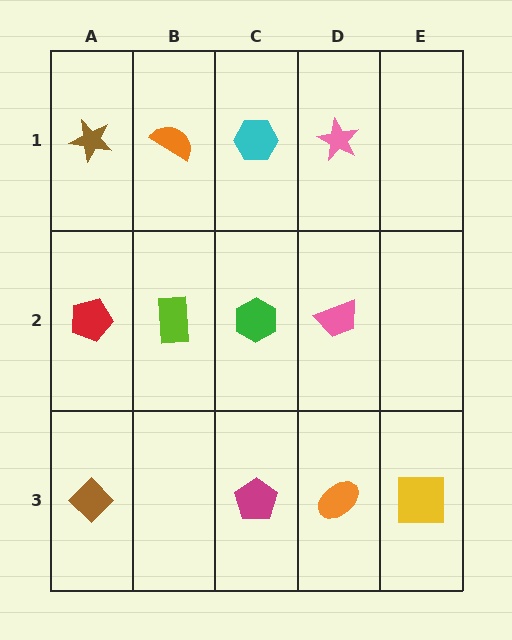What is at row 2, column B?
A lime rectangle.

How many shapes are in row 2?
4 shapes.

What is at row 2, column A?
A red pentagon.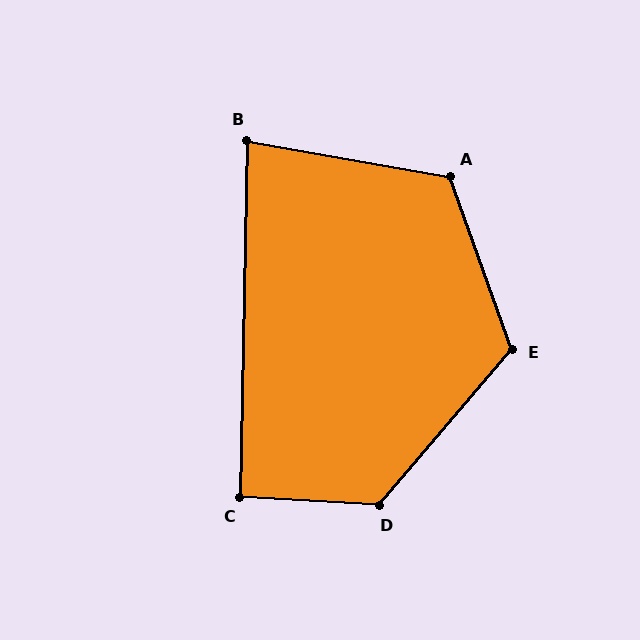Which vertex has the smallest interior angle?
B, at approximately 81 degrees.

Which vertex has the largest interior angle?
D, at approximately 127 degrees.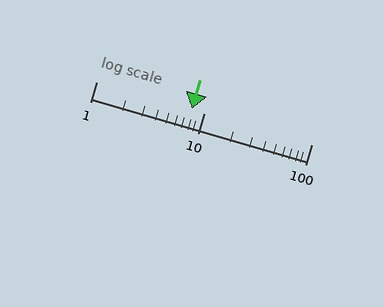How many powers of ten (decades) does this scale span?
The scale spans 2 decades, from 1 to 100.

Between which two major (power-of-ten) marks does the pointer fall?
The pointer is between 1 and 10.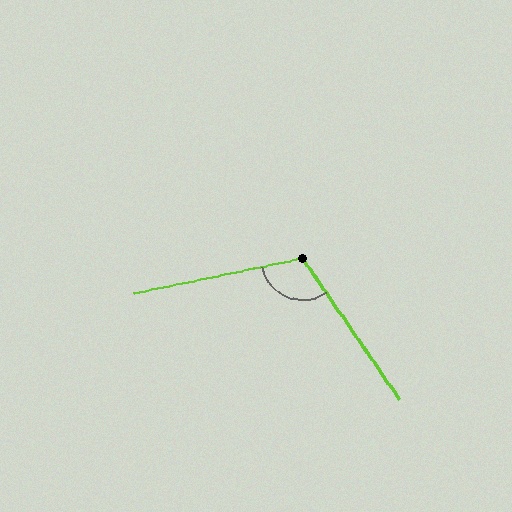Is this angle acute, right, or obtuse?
It is obtuse.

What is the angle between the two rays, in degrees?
Approximately 113 degrees.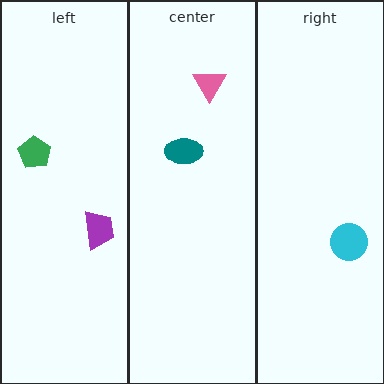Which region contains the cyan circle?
The right region.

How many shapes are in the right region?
1.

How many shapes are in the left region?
2.